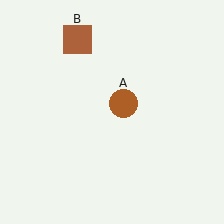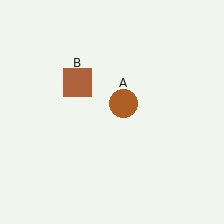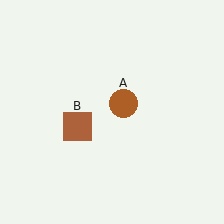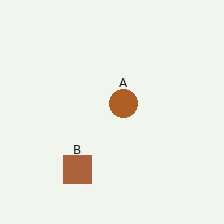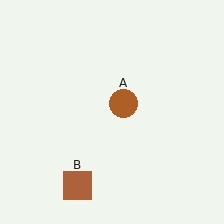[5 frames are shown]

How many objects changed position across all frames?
1 object changed position: brown square (object B).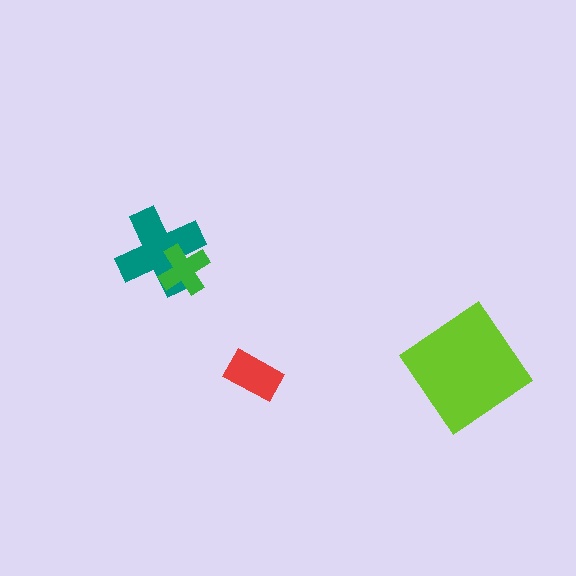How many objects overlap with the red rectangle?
0 objects overlap with the red rectangle.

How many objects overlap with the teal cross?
1 object overlaps with the teal cross.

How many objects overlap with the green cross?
1 object overlaps with the green cross.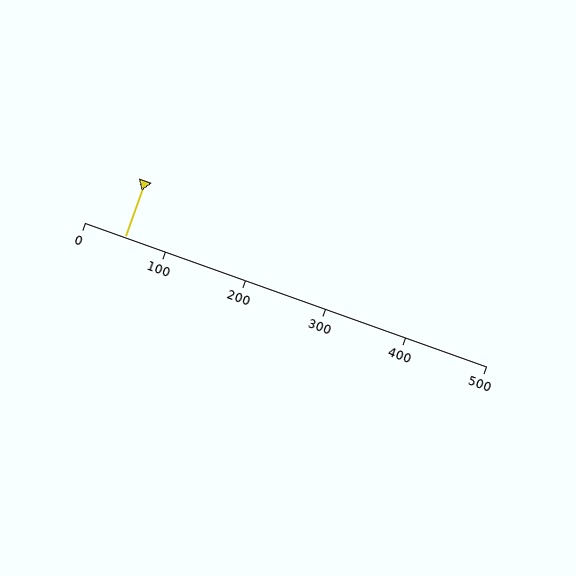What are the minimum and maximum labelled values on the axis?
The axis runs from 0 to 500.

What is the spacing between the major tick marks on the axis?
The major ticks are spaced 100 apart.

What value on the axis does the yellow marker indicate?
The marker indicates approximately 50.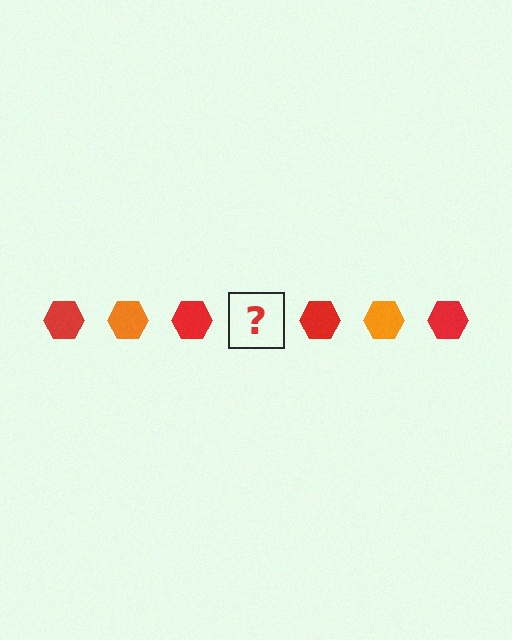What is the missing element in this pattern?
The missing element is an orange hexagon.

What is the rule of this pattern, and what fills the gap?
The rule is that the pattern cycles through red, orange hexagons. The gap should be filled with an orange hexagon.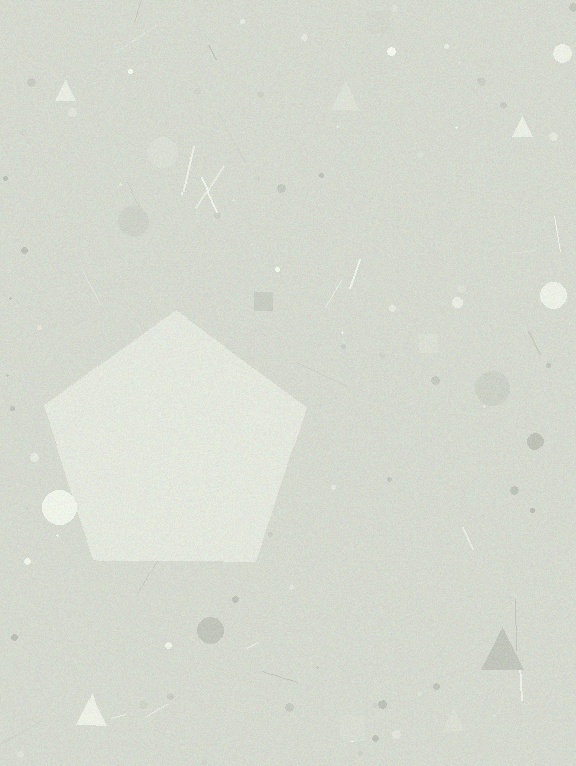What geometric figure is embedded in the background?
A pentagon is embedded in the background.